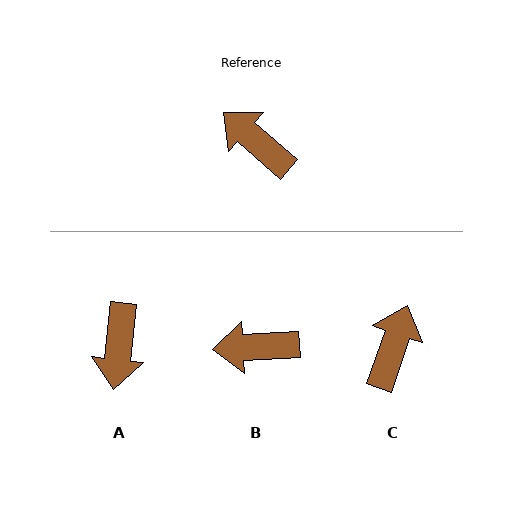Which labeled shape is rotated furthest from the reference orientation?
A, about 124 degrees away.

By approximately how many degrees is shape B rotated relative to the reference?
Approximately 44 degrees counter-clockwise.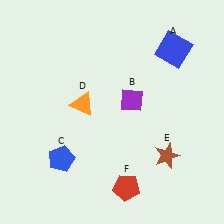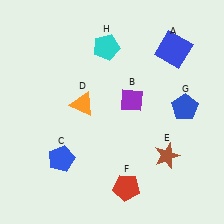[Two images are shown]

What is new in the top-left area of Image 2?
A cyan pentagon (H) was added in the top-left area of Image 2.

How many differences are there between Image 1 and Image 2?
There are 2 differences between the two images.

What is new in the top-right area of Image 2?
A blue pentagon (G) was added in the top-right area of Image 2.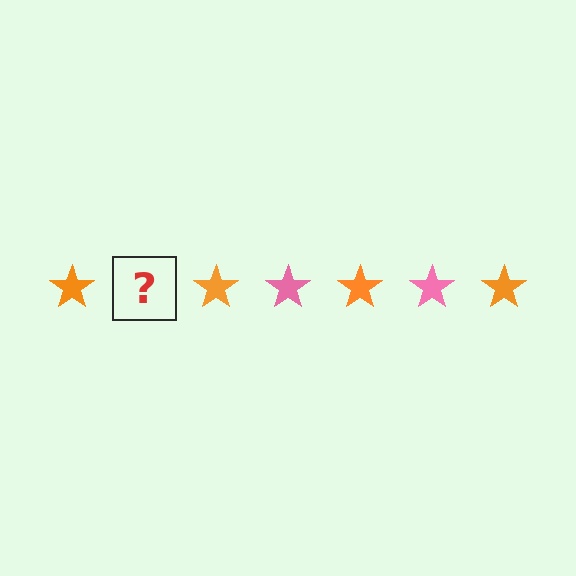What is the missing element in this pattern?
The missing element is a pink star.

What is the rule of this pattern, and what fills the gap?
The rule is that the pattern cycles through orange, pink stars. The gap should be filled with a pink star.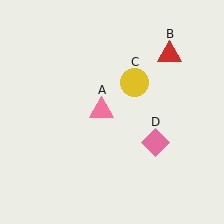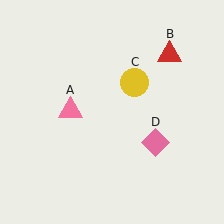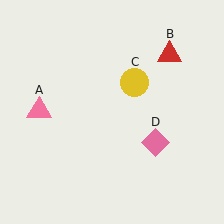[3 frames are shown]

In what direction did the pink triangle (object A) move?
The pink triangle (object A) moved left.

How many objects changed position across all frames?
1 object changed position: pink triangle (object A).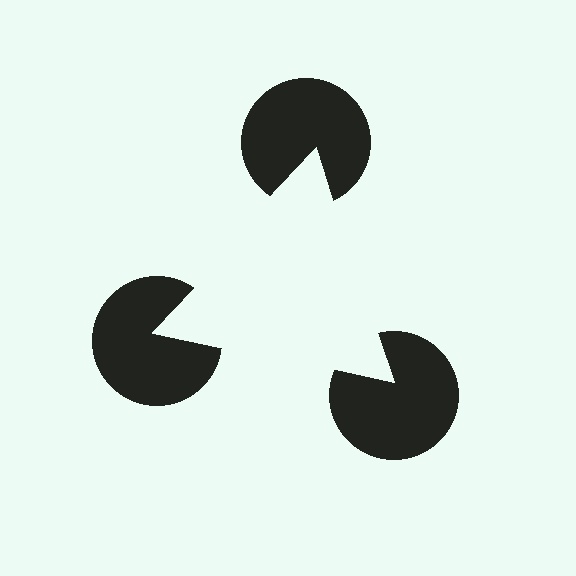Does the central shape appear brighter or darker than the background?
It typically appears slightly brighter than the background, even though no actual brightness change is drawn.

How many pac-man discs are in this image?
There are 3 — one at each vertex of the illusory triangle.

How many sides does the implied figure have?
3 sides.